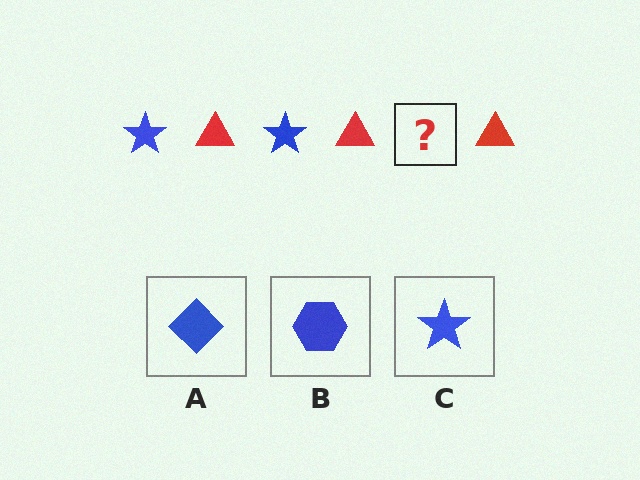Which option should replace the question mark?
Option C.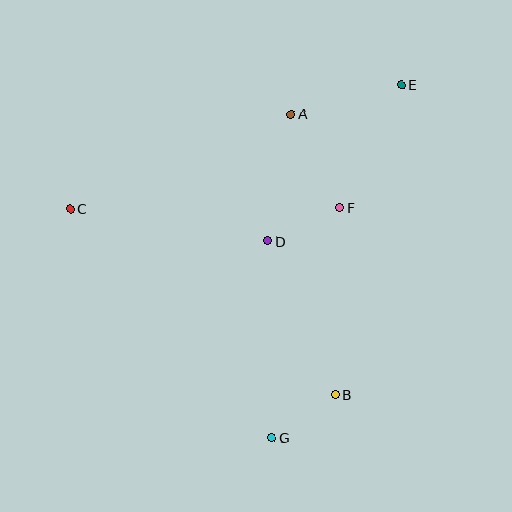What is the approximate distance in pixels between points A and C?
The distance between A and C is approximately 241 pixels.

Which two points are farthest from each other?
Points E and G are farthest from each other.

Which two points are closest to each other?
Points B and G are closest to each other.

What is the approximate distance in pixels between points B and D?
The distance between B and D is approximately 168 pixels.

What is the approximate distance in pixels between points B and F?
The distance between B and F is approximately 187 pixels.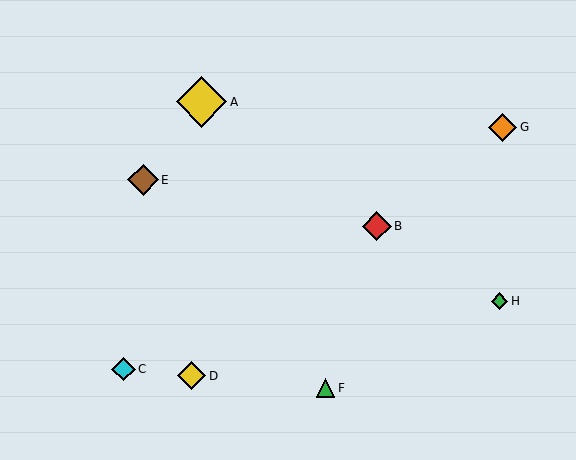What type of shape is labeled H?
Shape H is a green diamond.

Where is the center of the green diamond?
The center of the green diamond is at (500, 301).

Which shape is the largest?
The yellow diamond (labeled A) is the largest.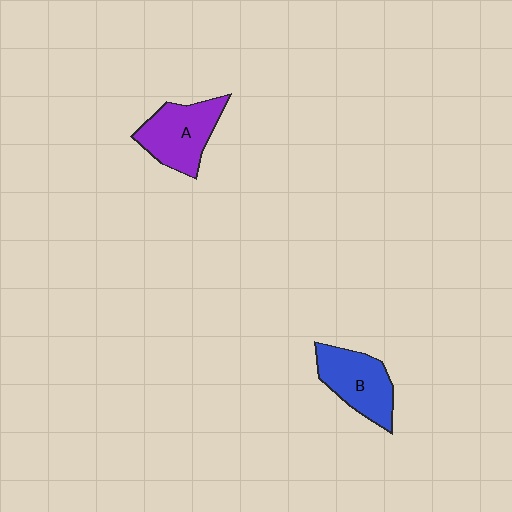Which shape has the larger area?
Shape A (purple).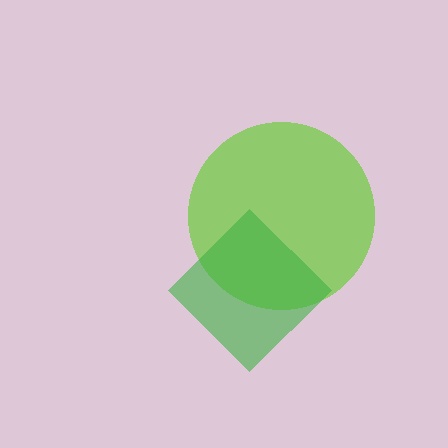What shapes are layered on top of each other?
The layered shapes are: a lime circle, a green diamond.